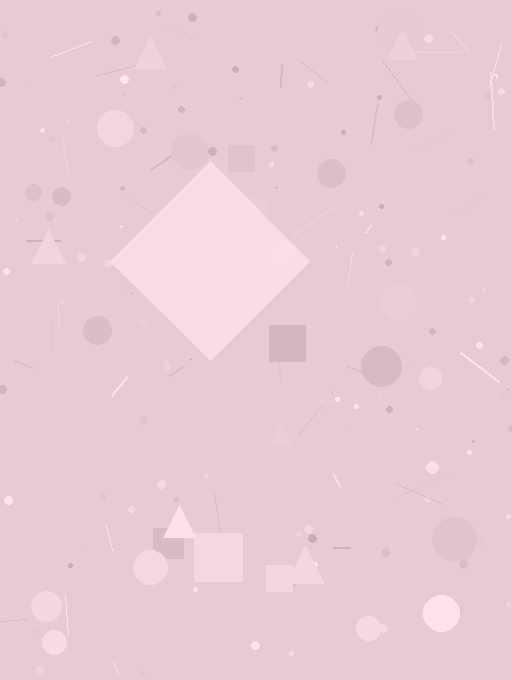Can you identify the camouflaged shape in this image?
The camouflaged shape is a diamond.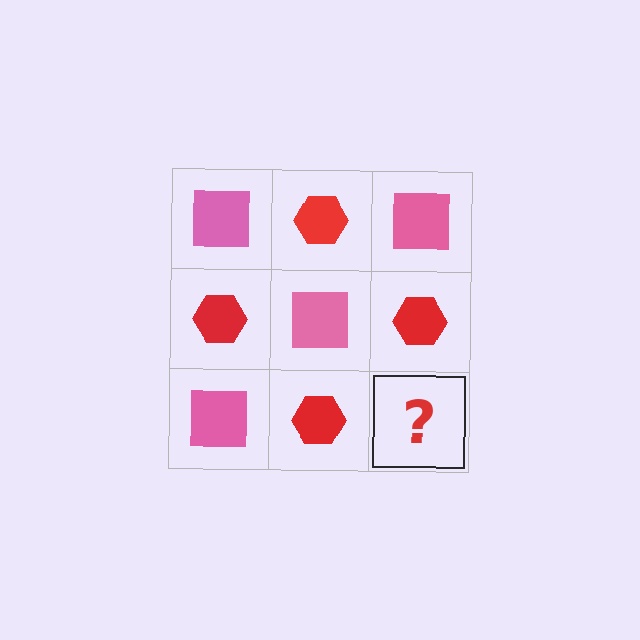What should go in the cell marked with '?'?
The missing cell should contain a pink square.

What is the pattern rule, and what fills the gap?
The rule is that it alternates pink square and red hexagon in a checkerboard pattern. The gap should be filled with a pink square.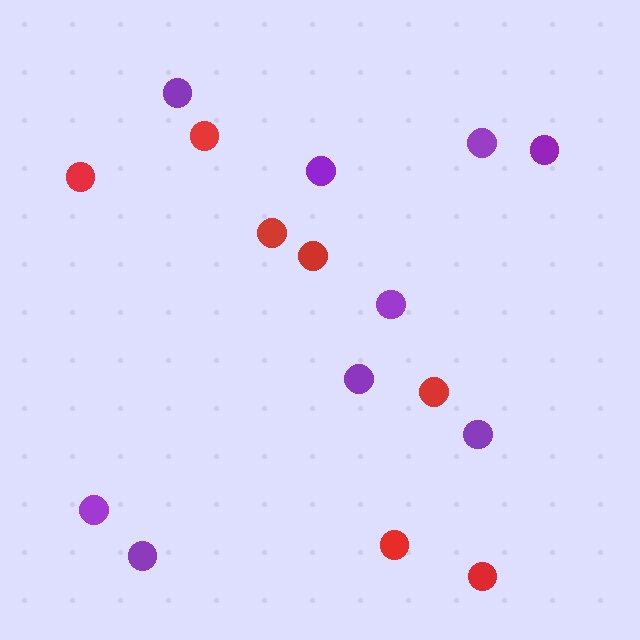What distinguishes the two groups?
There are 2 groups: one group of red circles (7) and one group of purple circles (9).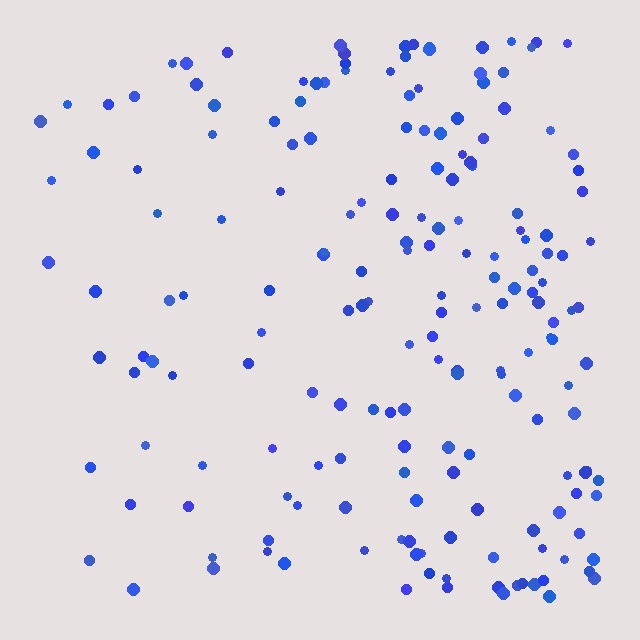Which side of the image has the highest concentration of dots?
The right.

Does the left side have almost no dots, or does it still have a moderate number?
Still a moderate number, just noticeably fewer than the right.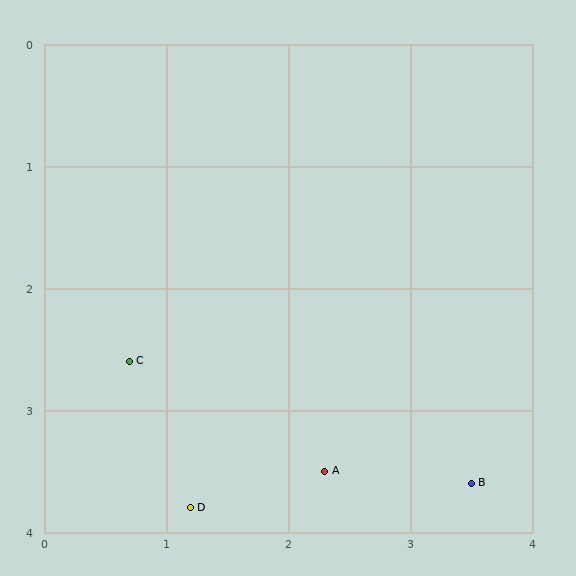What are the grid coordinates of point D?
Point D is at approximately (1.2, 3.8).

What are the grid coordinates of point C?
Point C is at approximately (0.7, 2.6).